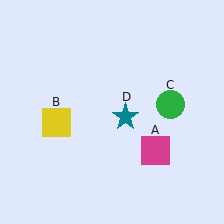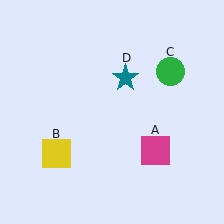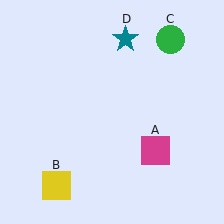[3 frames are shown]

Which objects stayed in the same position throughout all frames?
Magenta square (object A) remained stationary.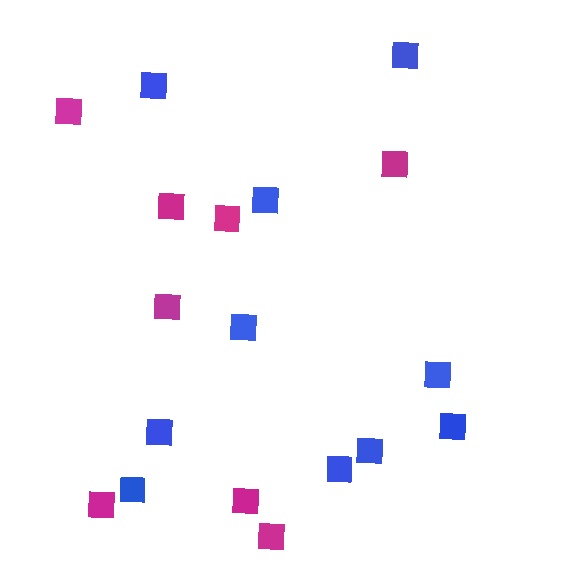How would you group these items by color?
There are 2 groups: one group of magenta squares (8) and one group of blue squares (10).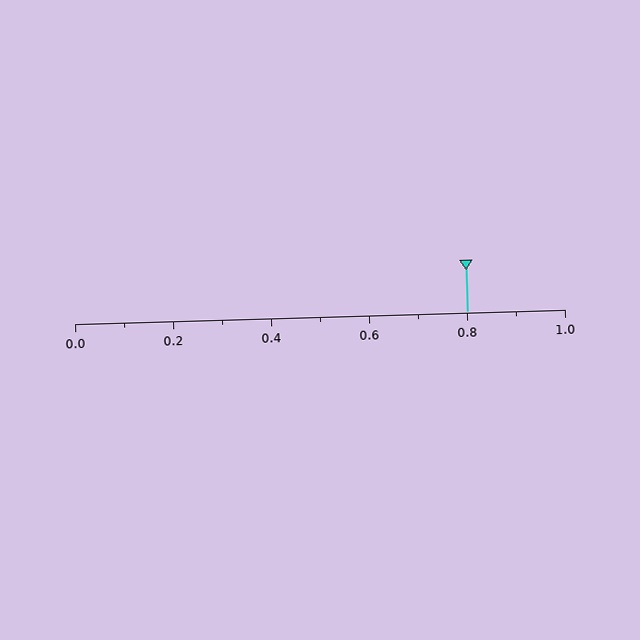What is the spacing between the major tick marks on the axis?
The major ticks are spaced 0.2 apart.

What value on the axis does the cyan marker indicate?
The marker indicates approximately 0.8.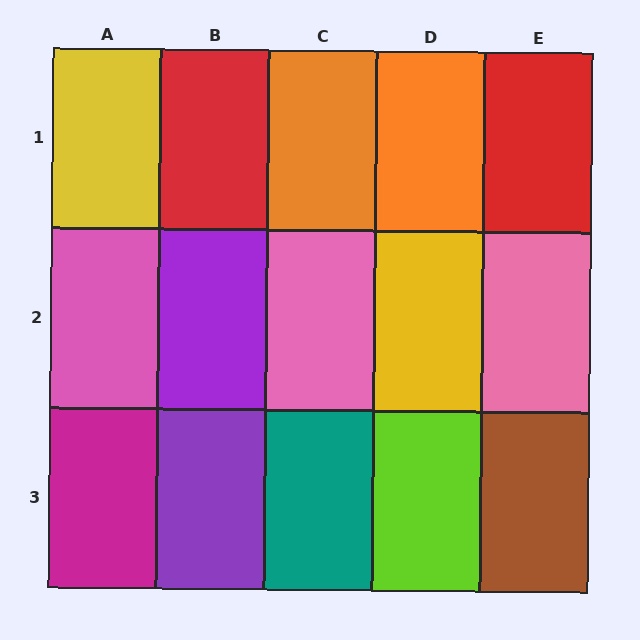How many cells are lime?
1 cell is lime.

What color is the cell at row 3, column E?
Brown.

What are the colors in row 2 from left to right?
Pink, purple, pink, yellow, pink.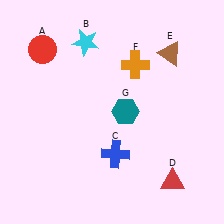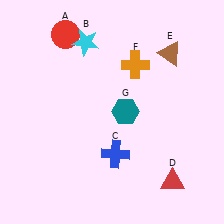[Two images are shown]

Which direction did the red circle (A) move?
The red circle (A) moved right.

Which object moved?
The red circle (A) moved right.